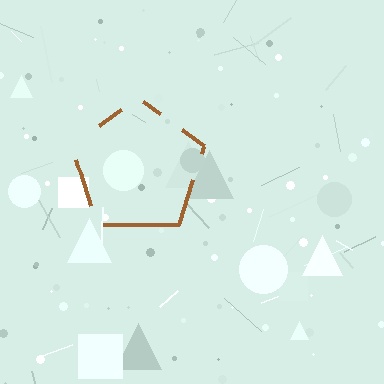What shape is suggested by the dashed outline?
The dashed outline suggests a pentagon.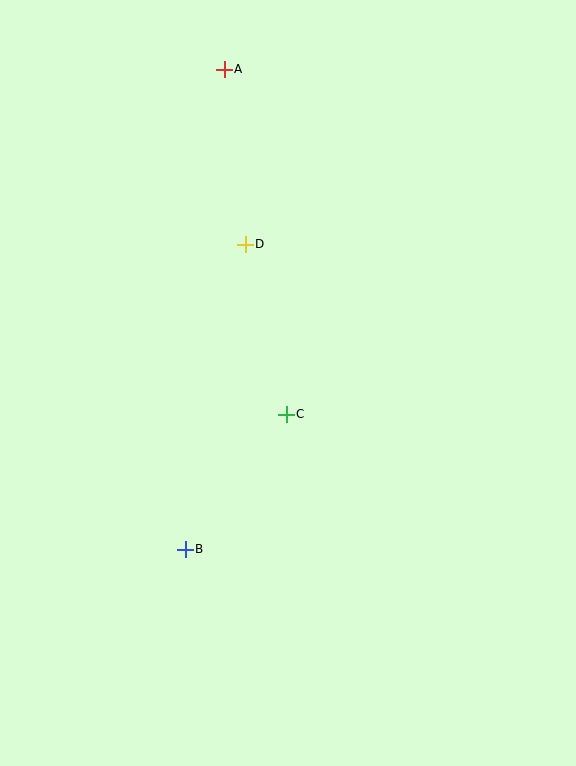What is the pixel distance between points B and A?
The distance between B and A is 482 pixels.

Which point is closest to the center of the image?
Point C at (286, 414) is closest to the center.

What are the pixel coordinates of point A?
Point A is at (224, 69).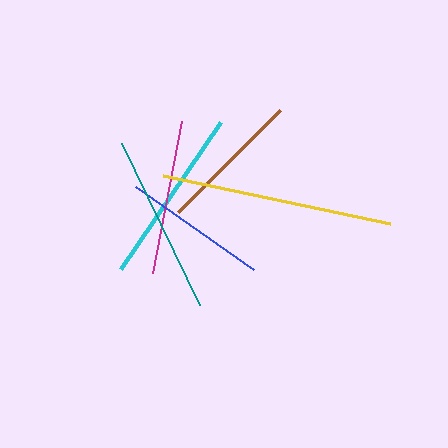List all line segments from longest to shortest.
From longest to shortest: yellow, teal, cyan, magenta, blue, brown.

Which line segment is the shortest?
The brown line is the shortest at approximately 144 pixels.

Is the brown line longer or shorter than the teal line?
The teal line is longer than the brown line.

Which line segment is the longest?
The yellow line is the longest at approximately 232 pixels.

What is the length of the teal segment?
The teal segment is approximately 180 pixels long.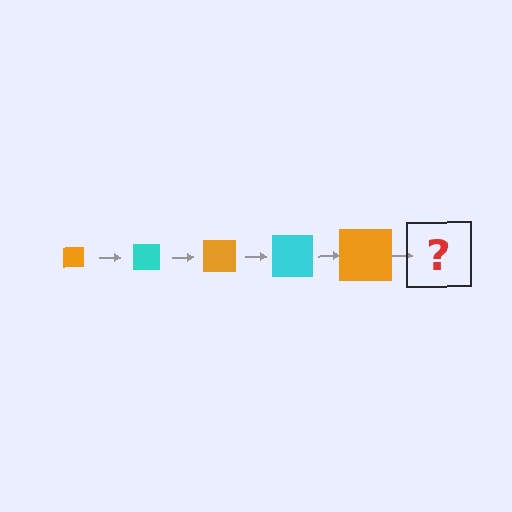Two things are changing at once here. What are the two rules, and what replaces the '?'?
The two rules are that the square grows larger each step and the color cycles through orange and cyan. The '?' should be a cyan square, larger than the previous one.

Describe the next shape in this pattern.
It should be a cyan square, larger than the previous one.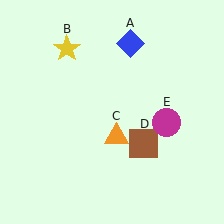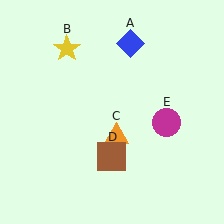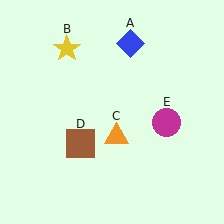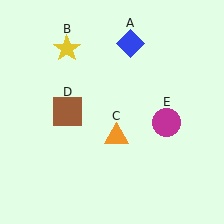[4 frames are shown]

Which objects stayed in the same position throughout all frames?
Blue diamond (object A) and yellow star (object B) and orange triangle (object C) and magenta circle (object E) remained stationary.